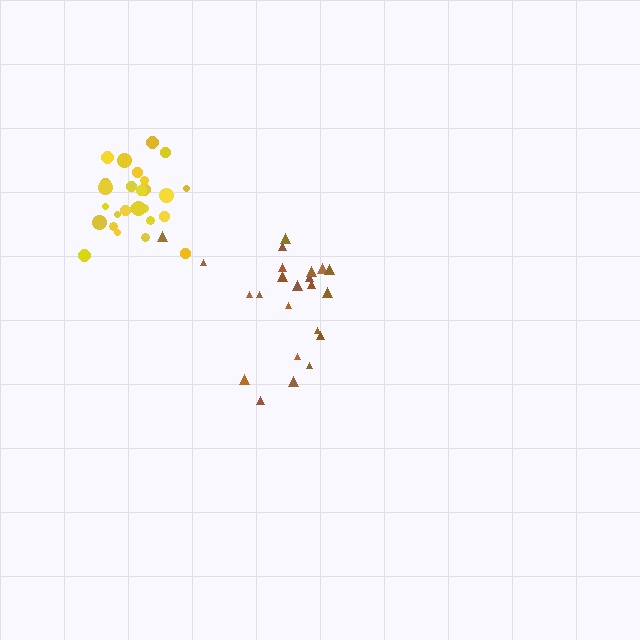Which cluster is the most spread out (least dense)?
Brown.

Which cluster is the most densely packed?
Yellow.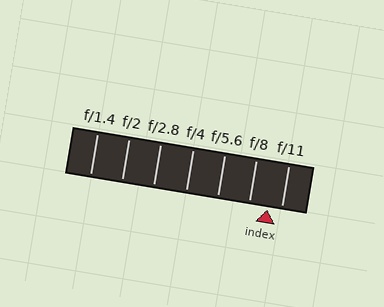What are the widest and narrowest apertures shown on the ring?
The widest aperture shown is f/1.4 and the narrowest is f/11.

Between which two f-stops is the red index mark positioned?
The index mark is between f/8 and f/11.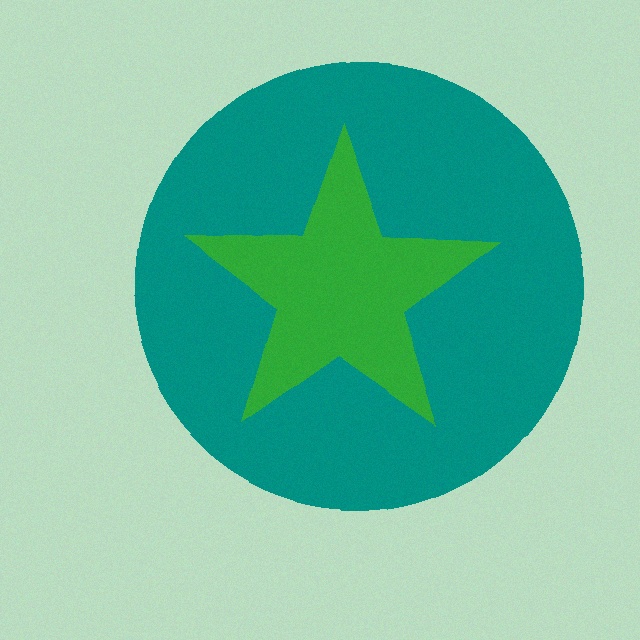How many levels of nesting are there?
2.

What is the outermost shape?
The teal circle.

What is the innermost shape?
The green star.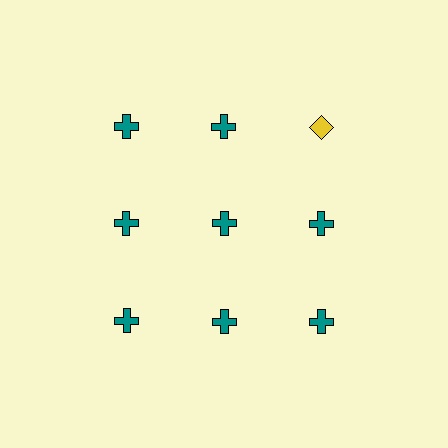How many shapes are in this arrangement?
There are 9 shapes arranged in a grid pattern.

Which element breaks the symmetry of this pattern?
The yellow diamond in the top row, center column breaks the symmetry. All other shapes are teal crosses.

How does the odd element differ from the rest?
It differs in both color (yellow instead of teal) and shape (diamond instead of cross).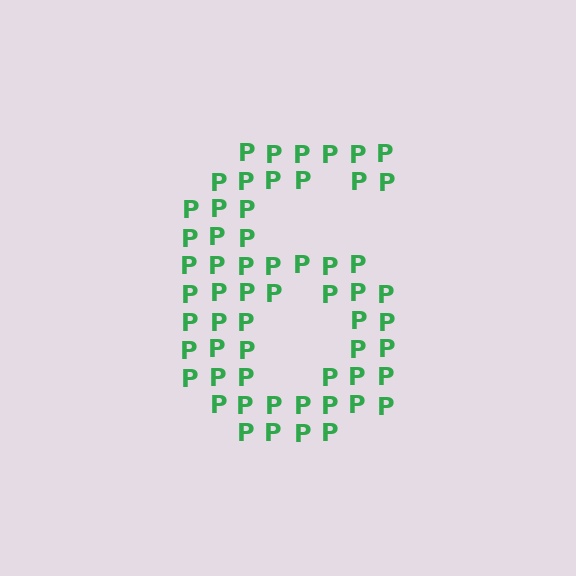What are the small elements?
The small elements are letter P's.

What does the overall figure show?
The overall figure shows the digit 6.